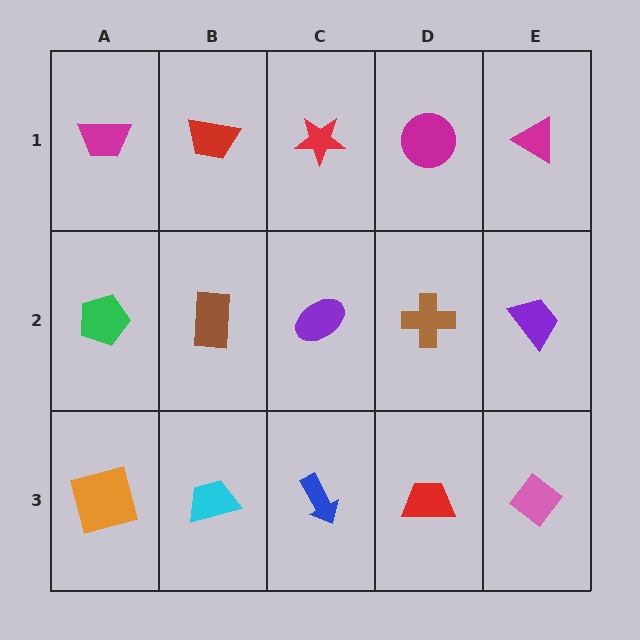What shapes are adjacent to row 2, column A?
A magenta trapezoid (row 1, column A), an orange square (row 3, column A), a brown rectangle (row 2, column B).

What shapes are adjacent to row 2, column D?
A magenta circle (row 1, column D), a red trapezoid (row 3, column D), a purple ellipse (row 2, column C), a purple trapezoid (row 2, column E).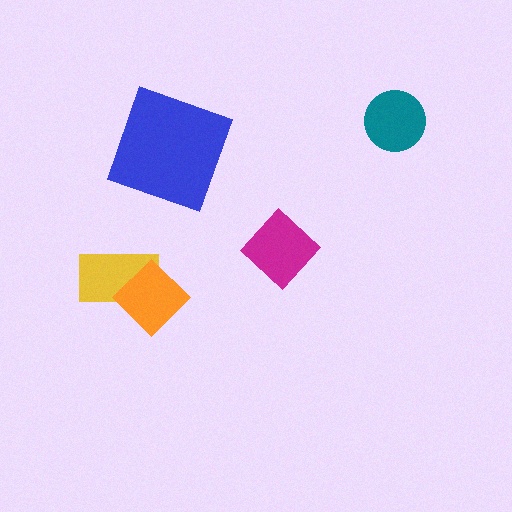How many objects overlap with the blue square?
0 objects overlap with the blue square.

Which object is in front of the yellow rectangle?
The orange diamond is in front of the yellow rectangle.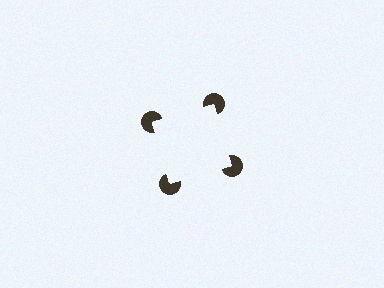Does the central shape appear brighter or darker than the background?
It typically appears slightly brighter than the background, even though no actual brightness change is drawn.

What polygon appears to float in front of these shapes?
An illusory square — its edges are inferred from the aligned wedge cuts in the pac-man discs, not physically drawn.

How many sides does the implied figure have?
4 sides.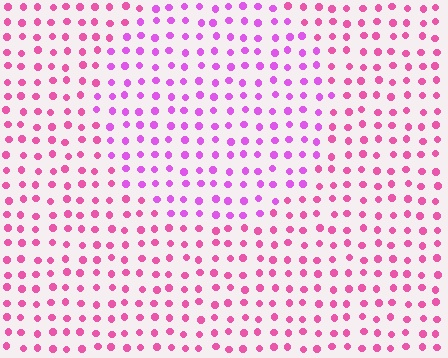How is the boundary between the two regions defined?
The boundary is defined purely by a slight shift in hue (about 31 degrees). Spacing, size, and orientation are identical on both sides.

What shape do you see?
I see a circle.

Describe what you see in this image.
The image is filled with small pink elements in a uniform arrangement. A circle-shaped region is visible where the elements are tinted to a slightly different hue, forming a subtle color boundary.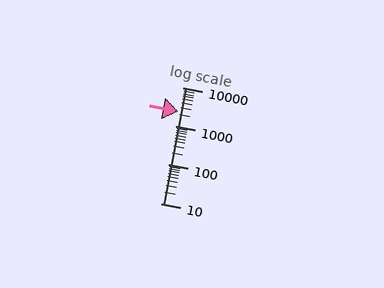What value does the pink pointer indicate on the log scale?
The pointer indicates approximately 2400.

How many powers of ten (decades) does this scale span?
The scale spans 3 decades, from 10 to 10000.